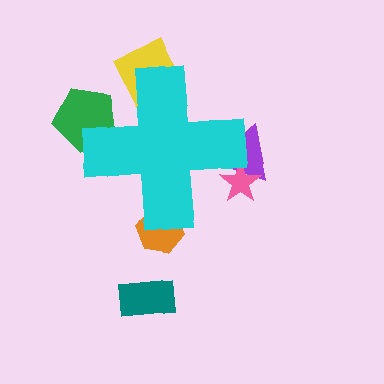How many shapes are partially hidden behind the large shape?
5 shapes are partially hidden.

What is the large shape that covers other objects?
A cyan cross.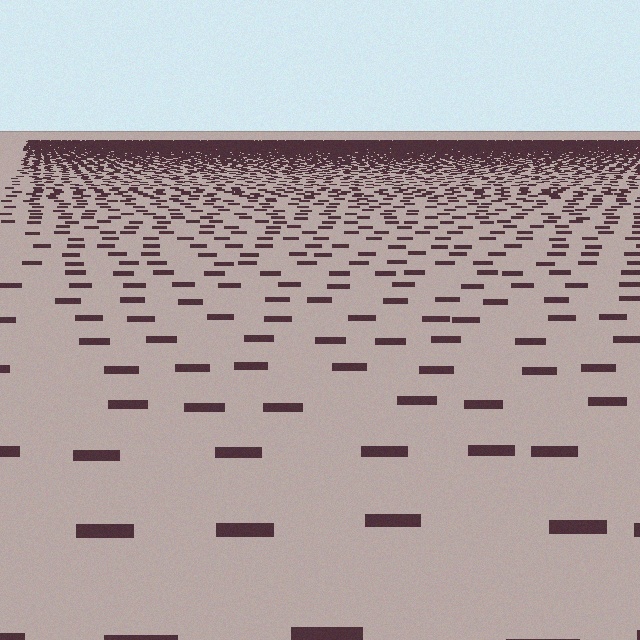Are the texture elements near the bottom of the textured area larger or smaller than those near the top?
Larger. Near the bottom, elements are closer to the viewer and appear at a bigger on-screen size.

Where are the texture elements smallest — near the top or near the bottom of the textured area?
Near the top.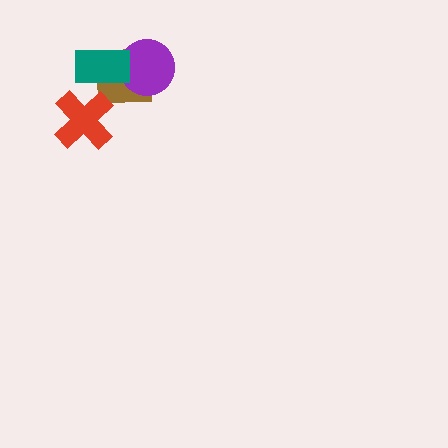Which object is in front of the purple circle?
The teal rectangle is in front of the purple circle.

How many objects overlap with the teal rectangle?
2 objects overlap with the teal rectangle.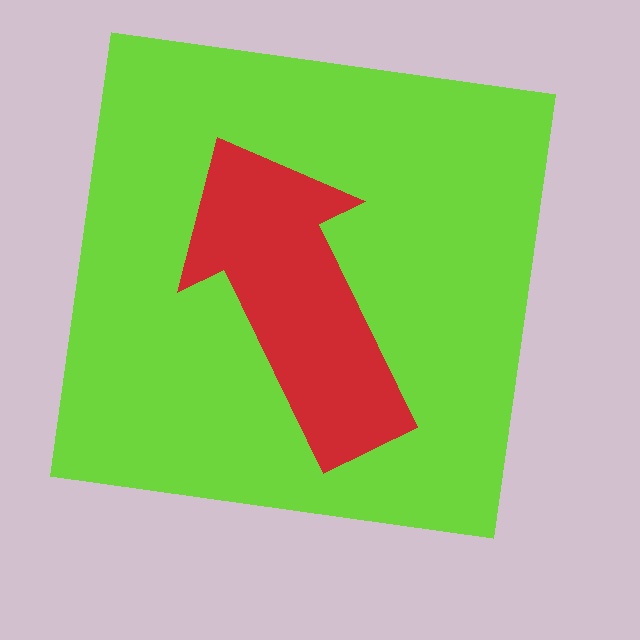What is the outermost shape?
The lime square.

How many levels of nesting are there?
2.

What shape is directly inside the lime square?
The red arrow.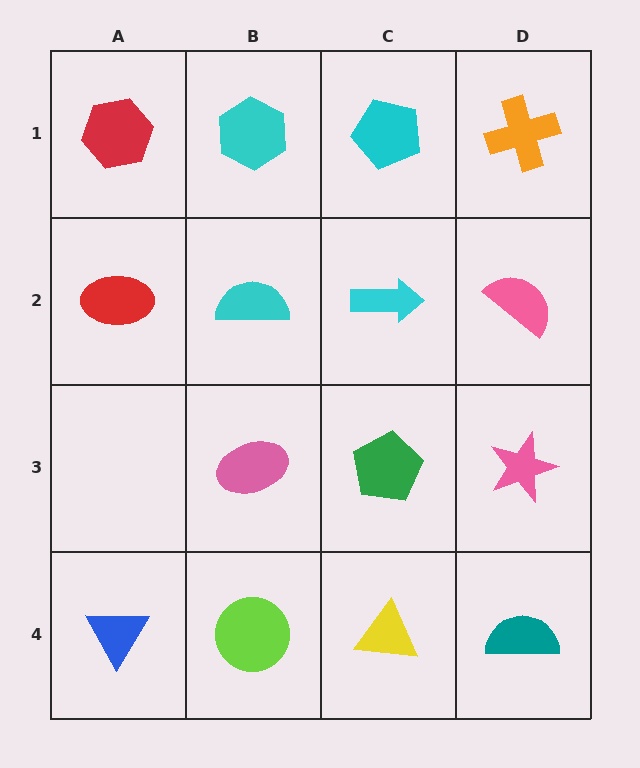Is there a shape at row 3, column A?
No, that cell is empty.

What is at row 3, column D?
A pink star.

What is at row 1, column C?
A cyan pentagon.